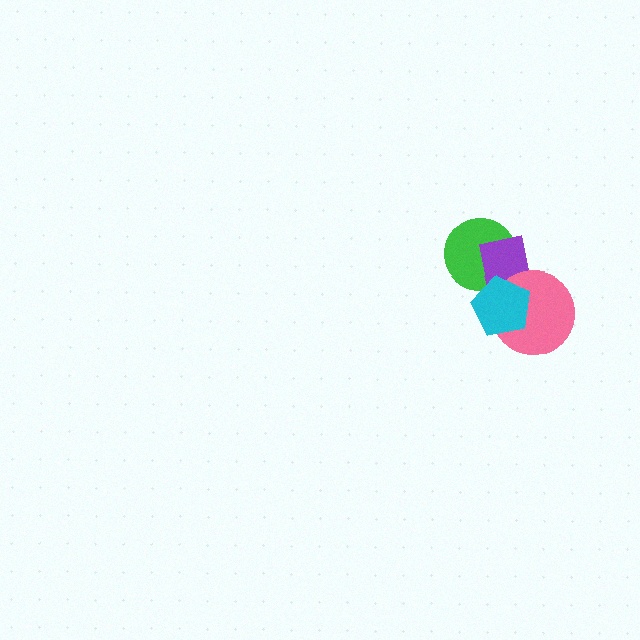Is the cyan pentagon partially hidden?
No, no other shape covers it.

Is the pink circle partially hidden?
Yes, it is partially covered by another shape.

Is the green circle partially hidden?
Yes, it is partially covered by another shape.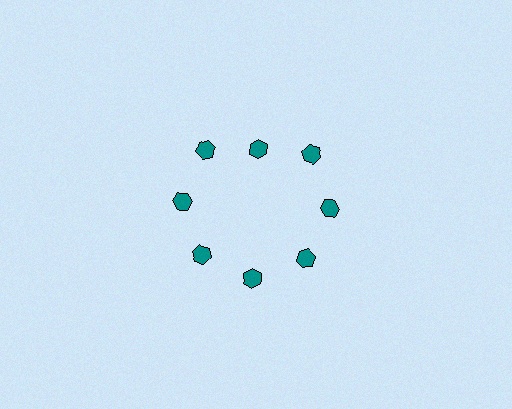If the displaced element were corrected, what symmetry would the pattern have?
It would have 8-fold rotational symmetry — the pattern would map onto itself every 45 degrees.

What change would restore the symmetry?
The symmetry would be restored by moving it outward, back onto the ring so that all 8 hexagons sit at equal angles and equal distance from the center.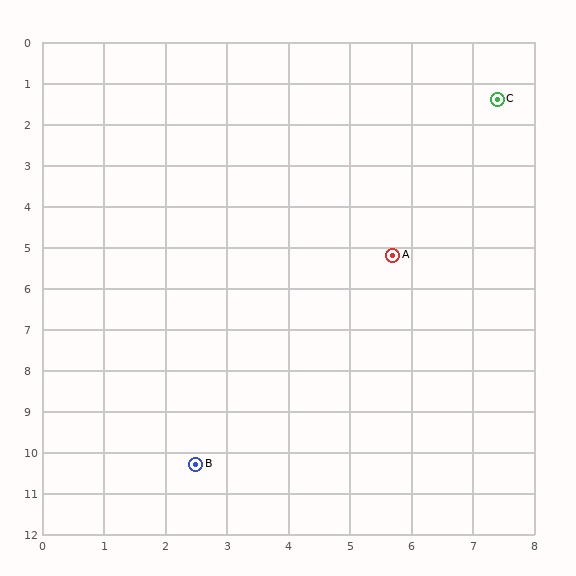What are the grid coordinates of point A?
Point A is at approximately (5.7, 5.2).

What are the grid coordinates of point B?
Point B is at approximately (2.5, 10.3).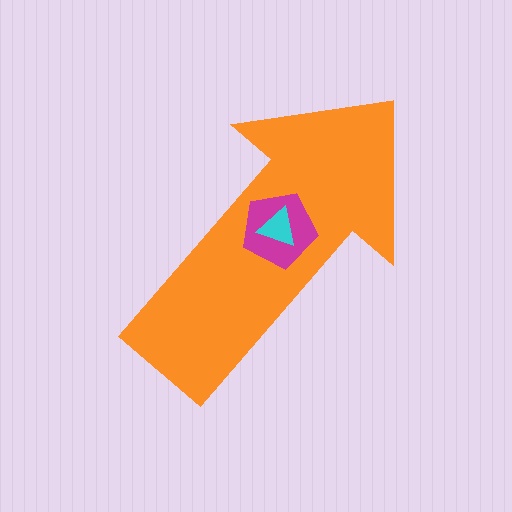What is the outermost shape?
The orange arrow.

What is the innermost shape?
The cyan triangle.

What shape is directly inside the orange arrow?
The magenta pentagon.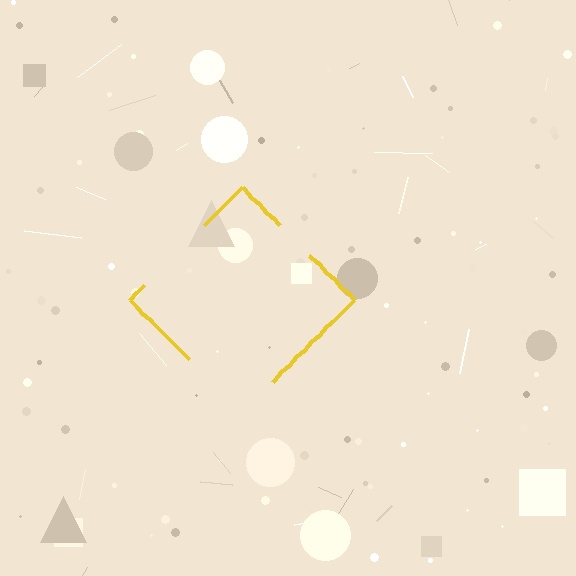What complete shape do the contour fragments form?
The contour fragments form a diamond.